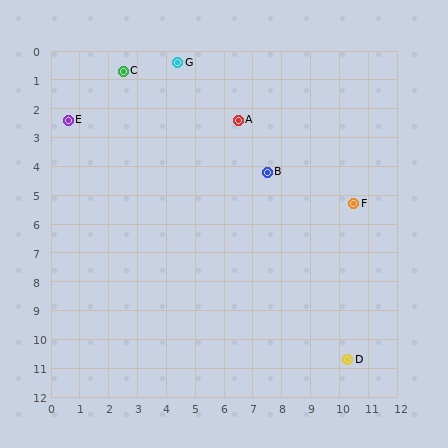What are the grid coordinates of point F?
Point F is at approximately (10.5, 5.3).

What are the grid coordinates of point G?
Point G is at approximately (4.4, 0.4).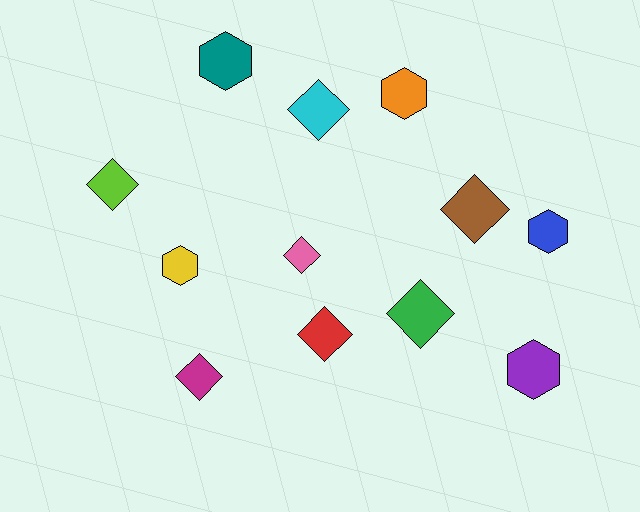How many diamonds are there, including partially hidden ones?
There are 7 diamonds.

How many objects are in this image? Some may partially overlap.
There are 12 objects.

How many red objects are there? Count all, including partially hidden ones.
There is 1 red object.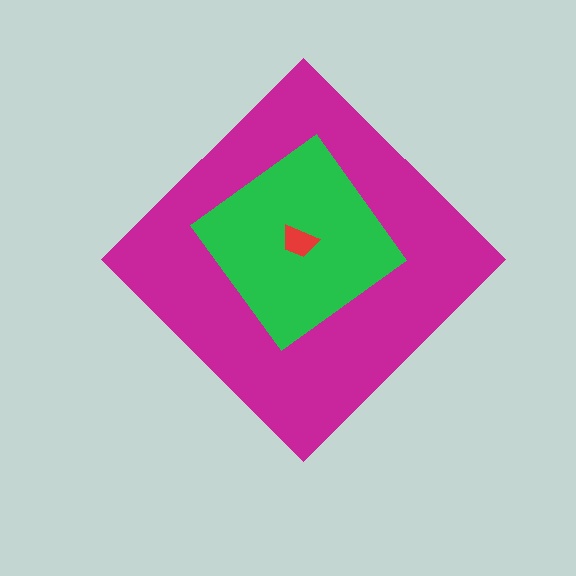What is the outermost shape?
The magenta diamond.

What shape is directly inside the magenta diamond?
The green diamond.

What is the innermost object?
The red trapezoid.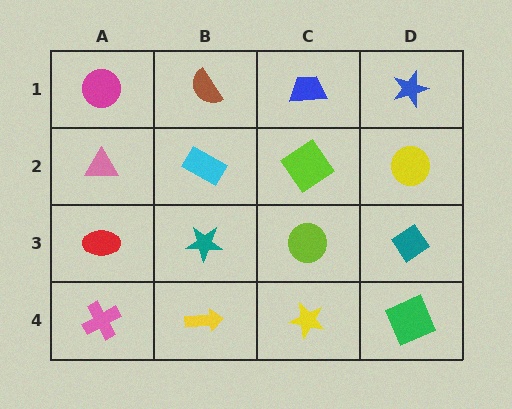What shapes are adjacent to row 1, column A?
A pink triangle (row 2, column A), a brown semicircle (row 1, column B).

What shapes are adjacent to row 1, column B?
A cyan rectangle (row 2, column B), a magenta circle (row 1, column A), a blue trapezoid (row 1, column C).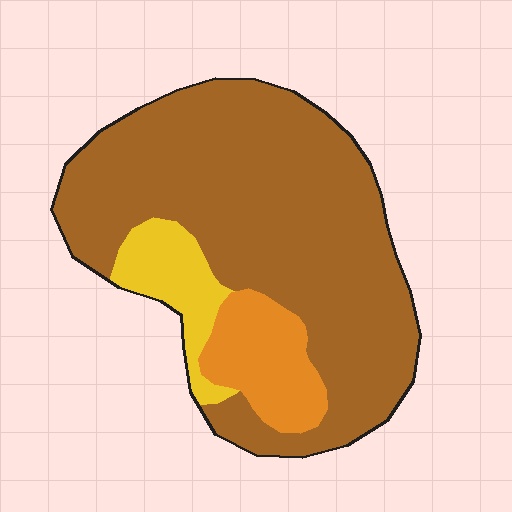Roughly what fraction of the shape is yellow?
Yellow covers roughly 10% of the shape.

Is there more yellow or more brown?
Brown.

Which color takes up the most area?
Brown, at roughly 75%.